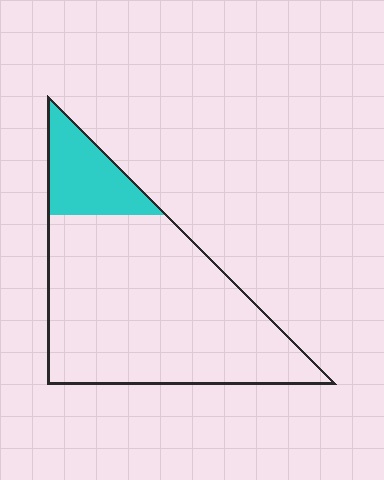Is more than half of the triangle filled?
No.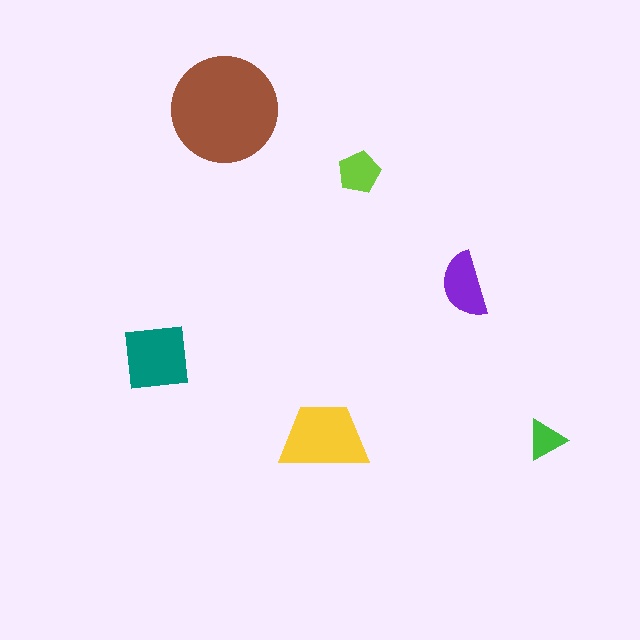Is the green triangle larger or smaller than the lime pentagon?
Smaller.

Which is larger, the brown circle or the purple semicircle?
The brown circle.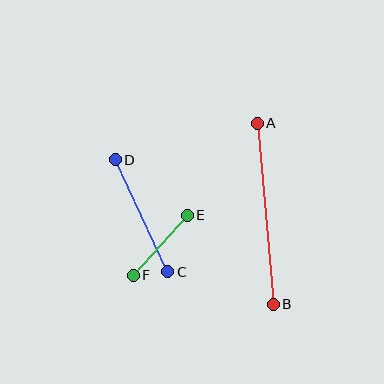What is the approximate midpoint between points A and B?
The midpoint is at approximately (265, 214) pixels.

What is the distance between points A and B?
The distance is approximately 182 pixels.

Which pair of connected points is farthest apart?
Points A and B are farthest apart.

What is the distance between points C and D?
The distance is approximately 124 pixels.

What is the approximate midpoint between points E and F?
The midpoint is at approximately (160, 245) pixels.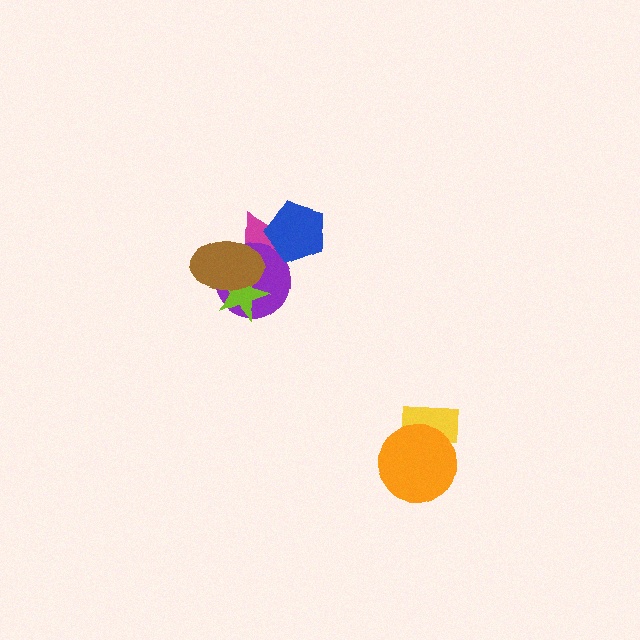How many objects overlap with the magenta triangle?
4 objects overlap with the magenta triangle.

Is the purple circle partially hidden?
Yes, it is partially covered by another shape.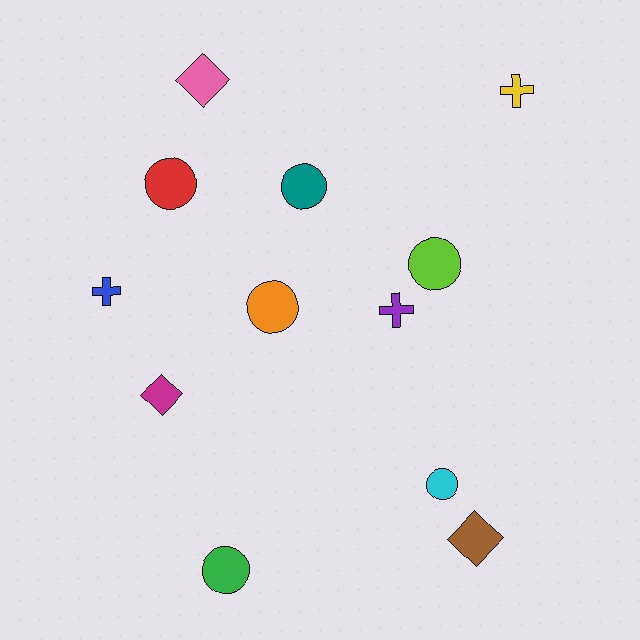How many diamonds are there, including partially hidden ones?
There are 3 diamonds.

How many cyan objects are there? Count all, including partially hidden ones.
There is 1 cyan object.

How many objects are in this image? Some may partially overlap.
There are 12 objects.